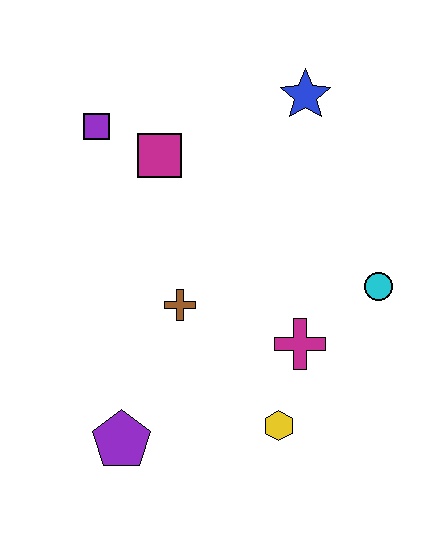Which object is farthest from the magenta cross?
The purple square is farthest from the magenta cross.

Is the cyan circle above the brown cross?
Yes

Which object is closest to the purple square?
The magenta square is closest to the purple square.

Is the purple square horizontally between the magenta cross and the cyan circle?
No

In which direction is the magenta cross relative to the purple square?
The magenta cross is below the purple square.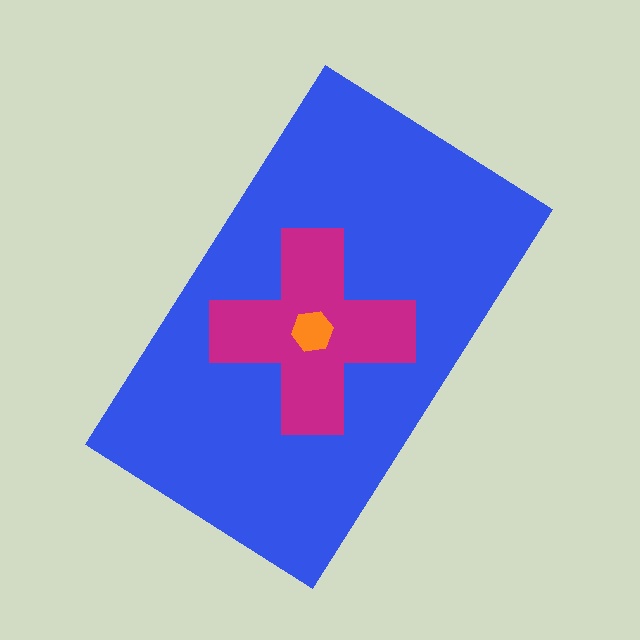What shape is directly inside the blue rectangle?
The magenta cross.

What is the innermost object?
The orange hexagon.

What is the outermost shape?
The blue rectangle.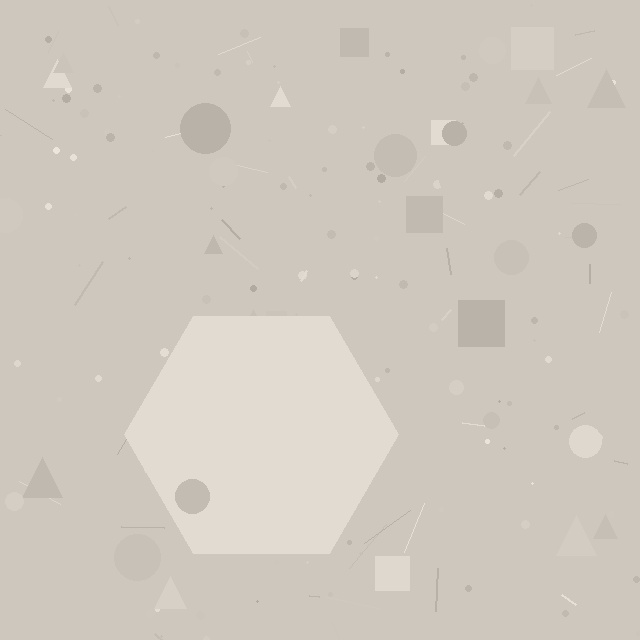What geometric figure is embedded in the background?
A hexagon is embedded in the background.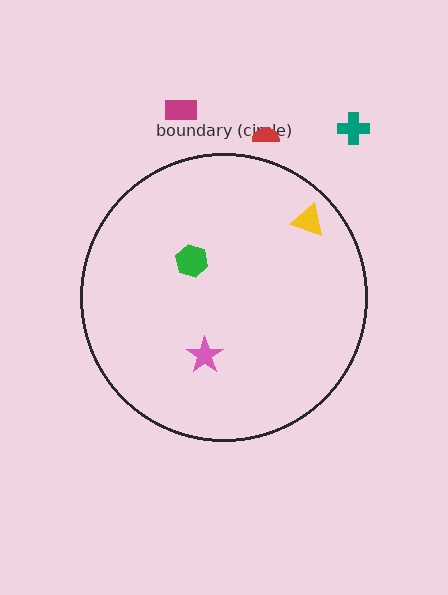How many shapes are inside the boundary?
3 inside, 3 outside.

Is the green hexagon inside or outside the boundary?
Inside.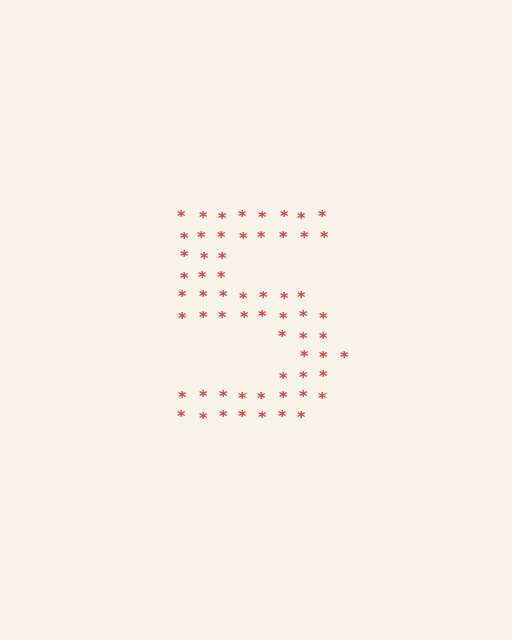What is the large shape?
The large shape is the digit 5.